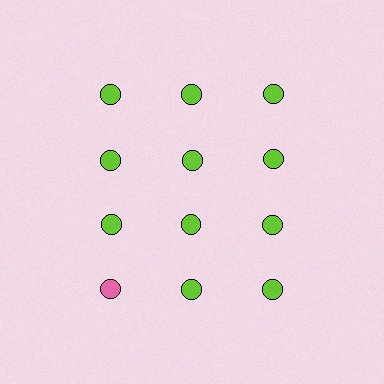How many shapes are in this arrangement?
There are 12 shapes arranged in a grid pattern.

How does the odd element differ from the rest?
It has a different color: pink instead of lime.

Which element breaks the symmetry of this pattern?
The pink circle in the fourth row, leftmost column breaks the symmetry. All other shapes are lime circles.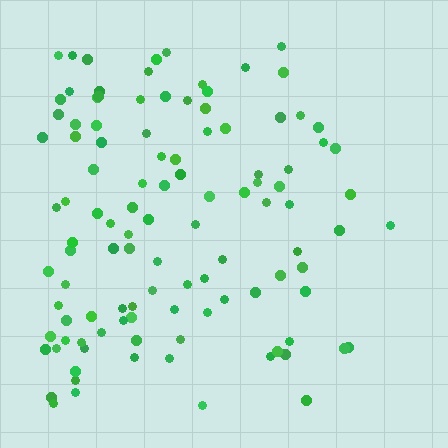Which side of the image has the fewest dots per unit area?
The right.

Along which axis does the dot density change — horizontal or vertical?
Horizontal.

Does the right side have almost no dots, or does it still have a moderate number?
Still a moderate number, just noticeably fewer than the left.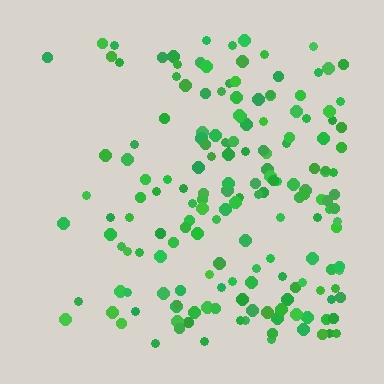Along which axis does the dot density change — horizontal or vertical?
Horizontal.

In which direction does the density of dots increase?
From left to right, with the right side densest.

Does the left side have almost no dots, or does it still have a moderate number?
Still a moderate number, just noticeably fewer than the right.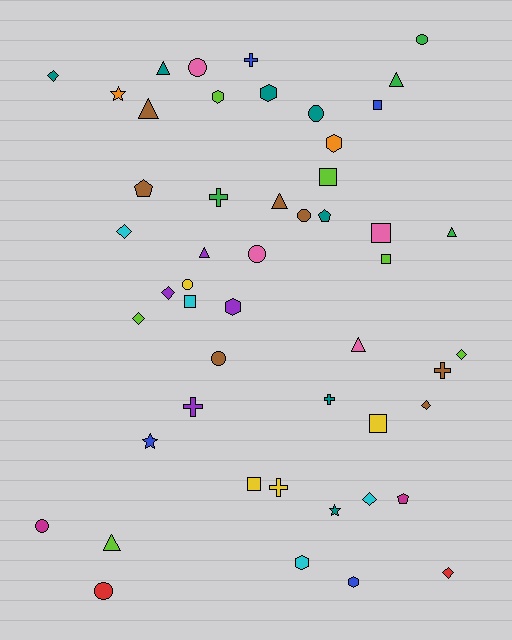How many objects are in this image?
There are 50 objects.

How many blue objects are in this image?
There are 4 blue objects.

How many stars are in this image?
There are 3 stars.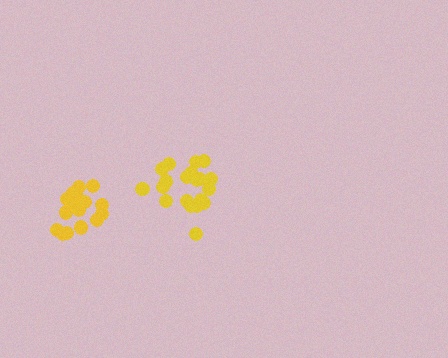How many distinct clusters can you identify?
There are 2 distinct clusters.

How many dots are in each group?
Group 1: 20 dots, Group 2: 16 dots (36 total).